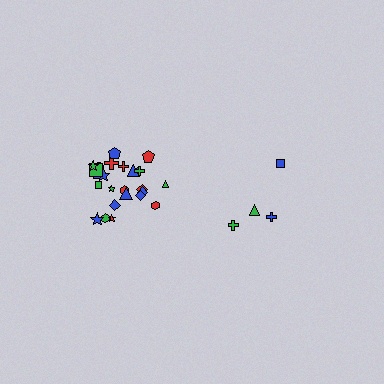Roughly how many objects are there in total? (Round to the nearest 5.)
Roughly 30 objects in total.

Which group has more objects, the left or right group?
The left group.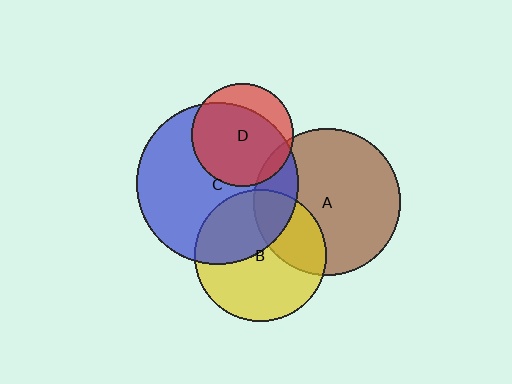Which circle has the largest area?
Circle C (blue).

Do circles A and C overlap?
Yes.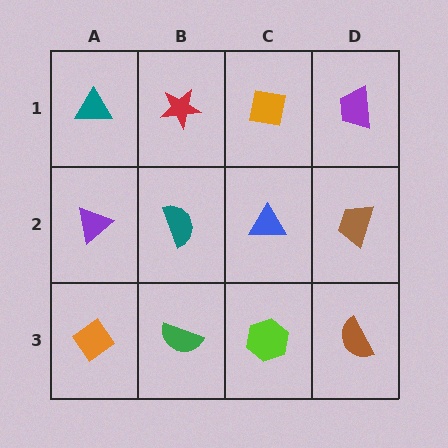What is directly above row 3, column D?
A brown trapezoid.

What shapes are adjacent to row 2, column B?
A red star (row 1, column B), a green semicircle (row 3, column B), a purple triangle (row 2, column A), a blue triangle (row 2, column C).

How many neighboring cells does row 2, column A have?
3.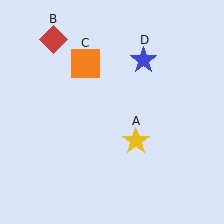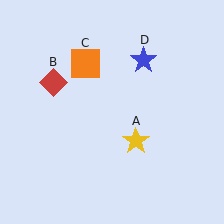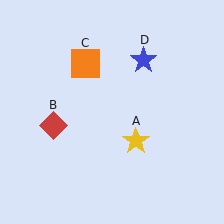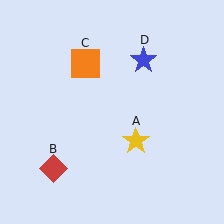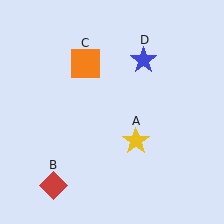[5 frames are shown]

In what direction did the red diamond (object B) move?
The red diamond (object B) moved down.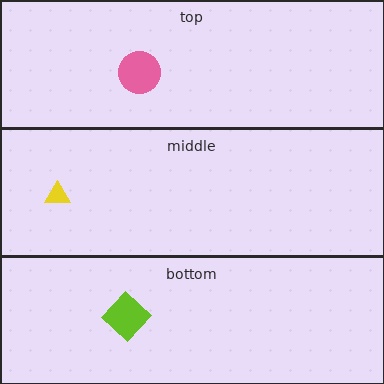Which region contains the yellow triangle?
The middle region.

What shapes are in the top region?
The pink circle.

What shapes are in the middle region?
The yellow triangle.